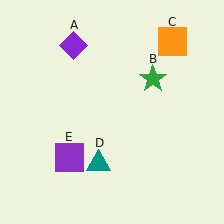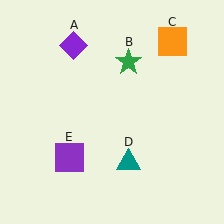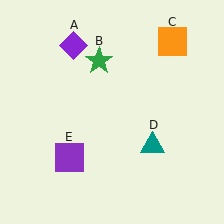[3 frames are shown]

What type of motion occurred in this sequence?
The green star (object B), teal triangle (object D) rotated counterclockwise around the center of the scene.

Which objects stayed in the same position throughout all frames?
Purple diamond (object A) and orange square (object C) and purple square (object E) remained stationary.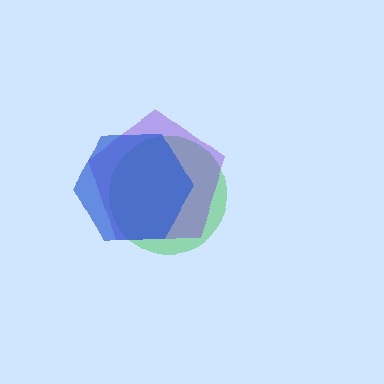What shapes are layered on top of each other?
The layered shapes are: a green circle, a purple pentagon, a blue hexagon.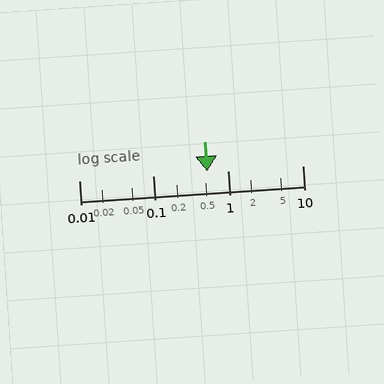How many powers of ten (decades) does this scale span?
The scale spans 3 decades, from 0.01 to 10.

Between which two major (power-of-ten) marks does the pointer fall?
The pointer is between 0.1 and 1.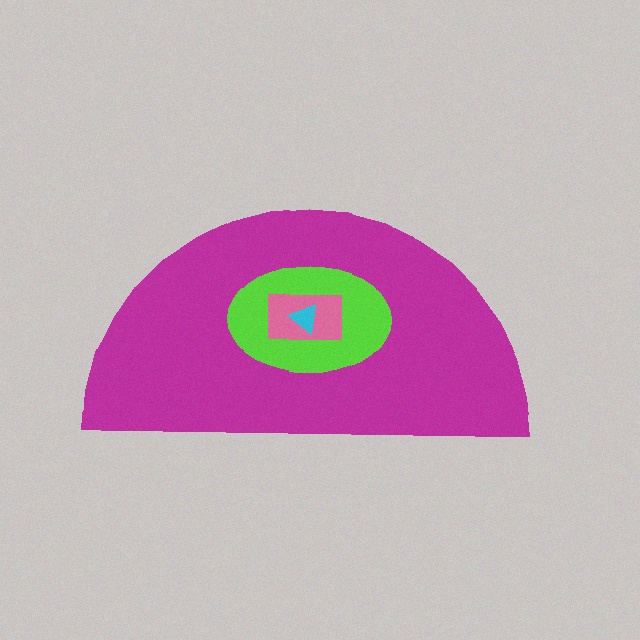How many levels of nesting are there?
4.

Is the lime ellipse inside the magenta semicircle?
Yes.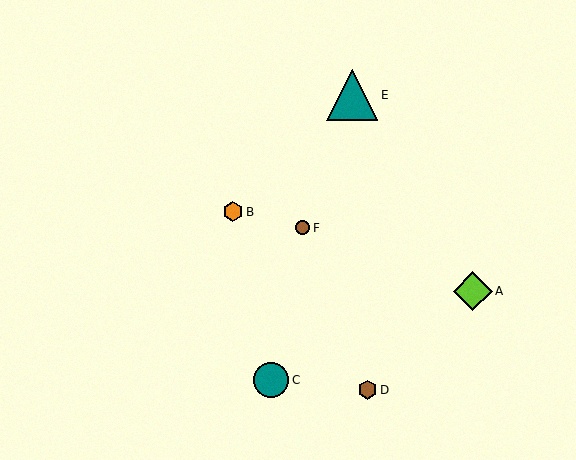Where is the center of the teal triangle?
The center of the teal triangle is at (352, 95).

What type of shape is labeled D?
Shape D is a brown hexagon.